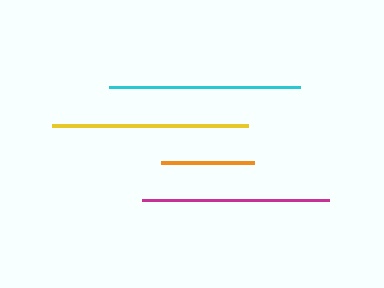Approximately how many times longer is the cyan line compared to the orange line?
The cyan line is approximately 2.1 times the length of the orange line.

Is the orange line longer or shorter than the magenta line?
The magenta line is longer than the orange line.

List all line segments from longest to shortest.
From longest to shortest: yellow, cyan, magenta, orange.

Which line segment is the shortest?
The orange line is the shortest at approximately 93 pixels.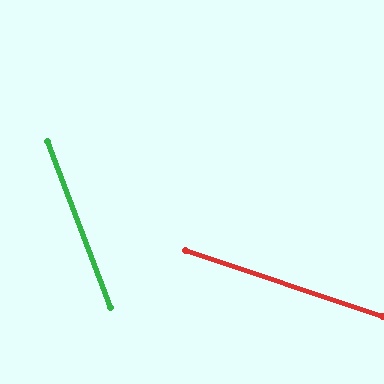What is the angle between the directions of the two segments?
Approximately 51 degrees.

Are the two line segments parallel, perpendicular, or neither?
Neither parallel nor perpendicular — they differ by about 51°.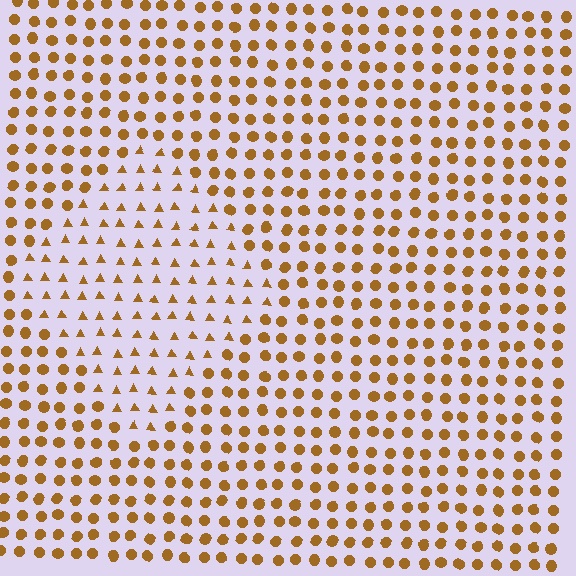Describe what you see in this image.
The image is filled with small brown elements arranged in a uniform grid. A diamond-shaped region contains triangles, while the surrounding area contains circles. The boundary is defined purely by the change in element shape.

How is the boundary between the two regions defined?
The boundary is defined by a change in element shape: triangles inside vs. circles outside. All elements share the same color and spacing.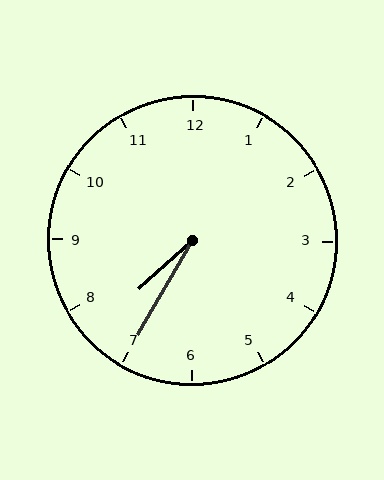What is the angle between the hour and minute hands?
Approximately 18 degrees.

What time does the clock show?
7:35.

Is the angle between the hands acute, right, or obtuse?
It is acute.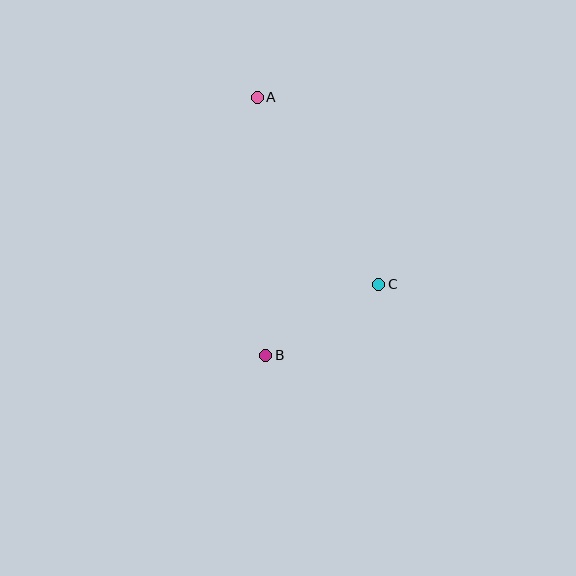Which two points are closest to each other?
Points B and C are closest to each other.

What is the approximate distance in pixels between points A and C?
The distance between A and C is approximately 223 pixels.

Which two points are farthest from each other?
Points A and B are farthest from each other.